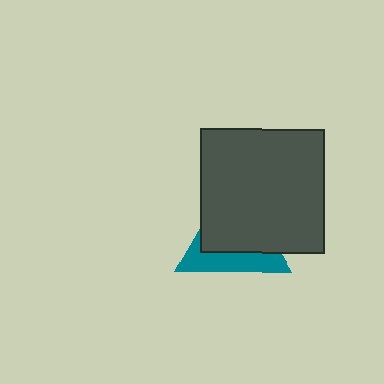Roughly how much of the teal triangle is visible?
A small part of it is visible (roughly 35%).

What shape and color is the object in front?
The object in front is a dark gray square.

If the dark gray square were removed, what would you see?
You would see the complete teal triangle.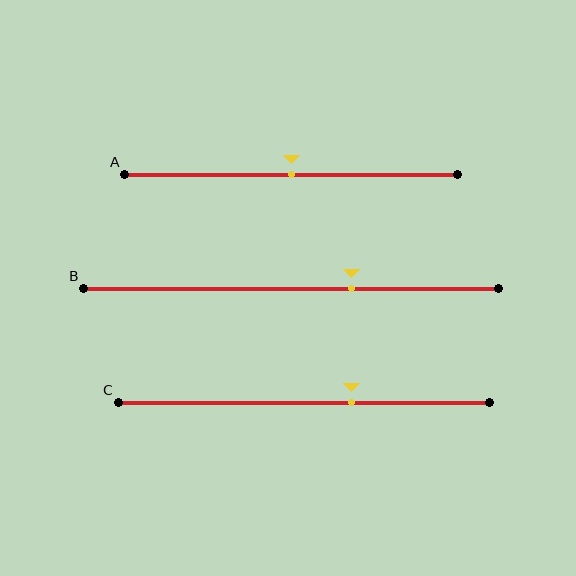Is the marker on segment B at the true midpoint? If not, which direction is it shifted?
No, the marker on segment B is shifted to the right by about 15% of the segment length.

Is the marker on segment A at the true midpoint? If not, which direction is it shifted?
Yes, the marker on segment A is at the true midpoint.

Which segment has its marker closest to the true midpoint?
Segment A has its marker closest to the true midpoint.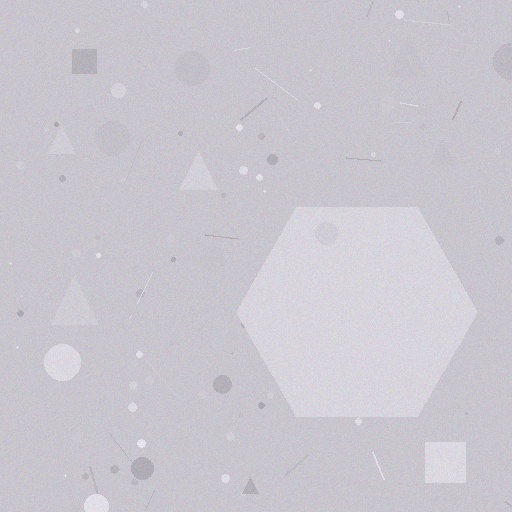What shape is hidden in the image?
A hexagon is hidden in the image.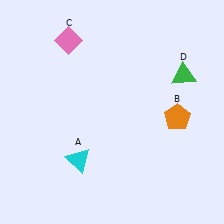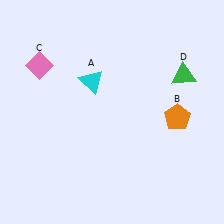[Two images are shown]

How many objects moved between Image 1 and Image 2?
2 objects moved between the two images.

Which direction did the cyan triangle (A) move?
The cyan triangle (A) moved up.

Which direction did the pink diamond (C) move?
The pink diamond (C) moved left.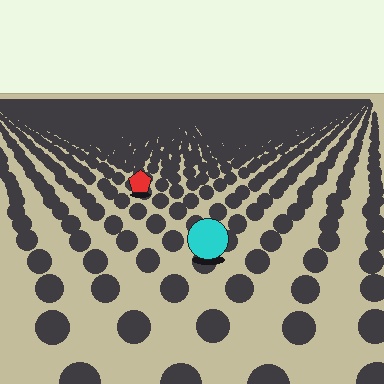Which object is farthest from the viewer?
The red pentagon is farthest from the viewer. It appears smaller and the ground texture around it is denser.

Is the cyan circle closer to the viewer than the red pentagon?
Yes. The cyan circle is closer — you can tell from the texture gradient: the ground texture is coarser near it.